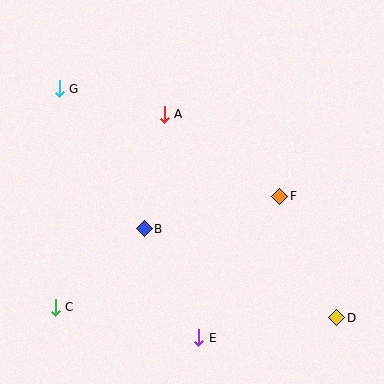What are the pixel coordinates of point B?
Point B is at (144, 229).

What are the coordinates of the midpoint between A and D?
The midpoint between A and D is at (250, 216).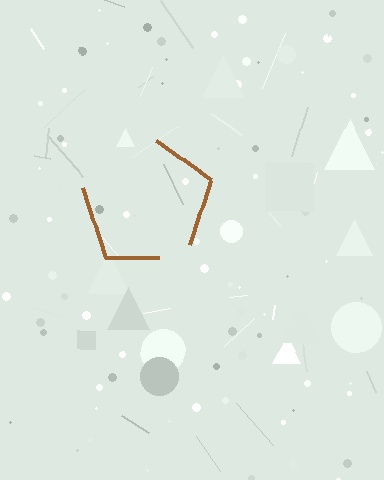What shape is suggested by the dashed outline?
The dashed outline suggests a pentagon.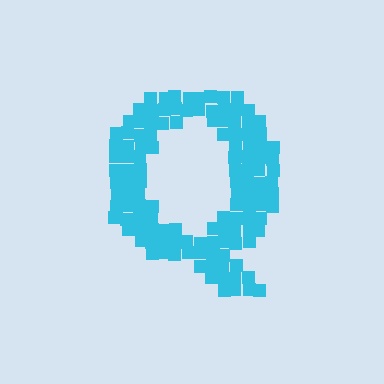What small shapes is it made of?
It is made of small squares.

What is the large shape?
The large shape is the letter Q.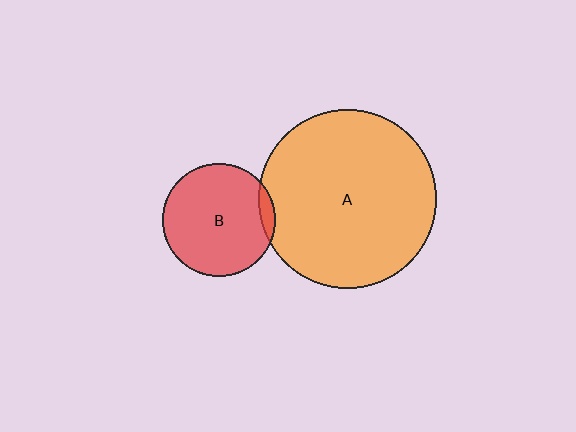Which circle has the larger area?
Circle A (orange).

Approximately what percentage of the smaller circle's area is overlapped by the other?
Approximately 5%.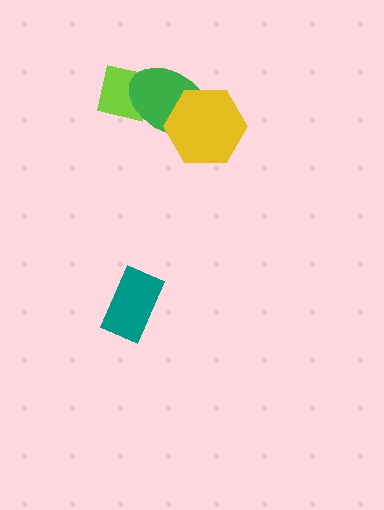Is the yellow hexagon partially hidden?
No, no other shape covers it.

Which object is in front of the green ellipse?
The yellow hexagon is in front of the green ellipse.